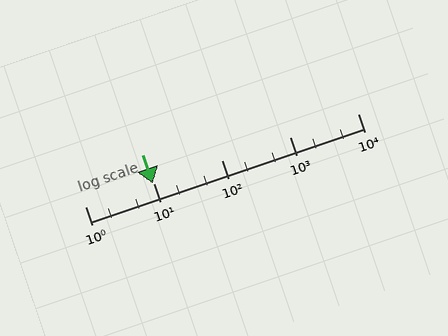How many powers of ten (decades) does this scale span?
The scale spans 4 decades, from 1 to 10000.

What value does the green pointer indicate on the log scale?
The pointer indicates approximately 9.9.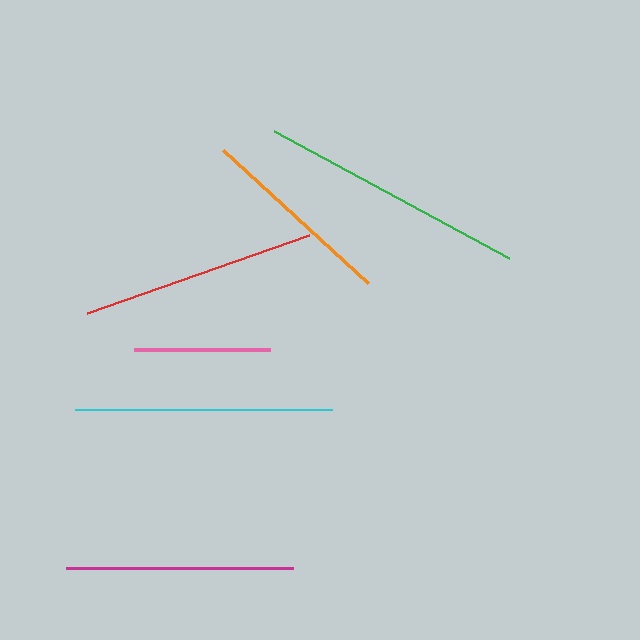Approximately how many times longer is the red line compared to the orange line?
The red line is approximately 1.2 times the length of the orange line.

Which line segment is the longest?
The green line is the longest at approximately 267 pixels.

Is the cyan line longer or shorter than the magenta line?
The cyan line is longer than the magenta line.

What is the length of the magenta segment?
The magenta segment is approximately 228 pixels long.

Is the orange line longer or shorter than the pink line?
The orange line is longer than the pink line.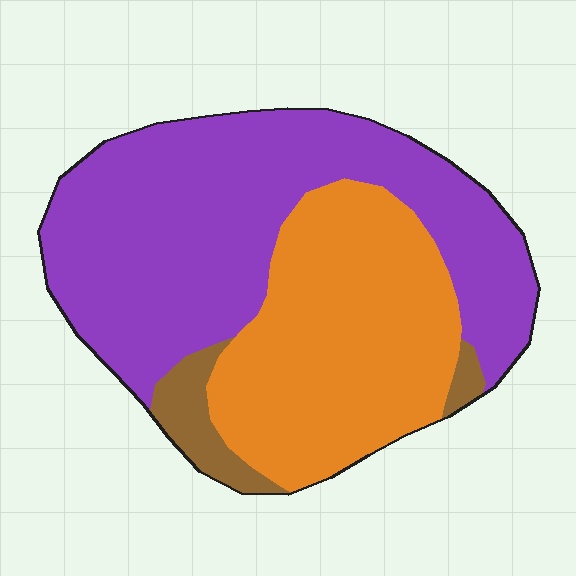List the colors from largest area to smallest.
From largest to smallest: purple, orange, brown.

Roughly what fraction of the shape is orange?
Orange takes up about three eighths (3/8) of the shape.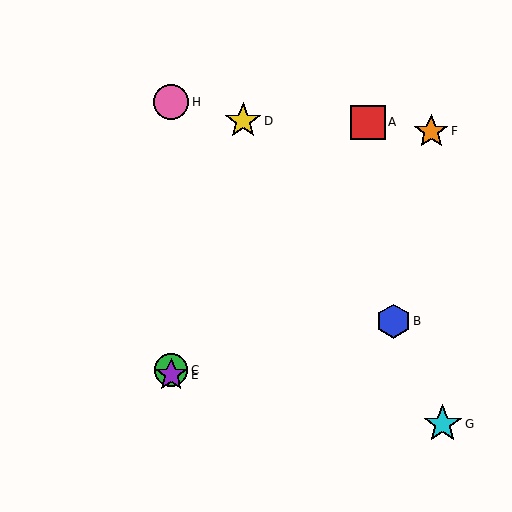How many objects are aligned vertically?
3 objects (C, E, H) are aligned vertically.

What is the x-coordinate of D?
Object D is at x≈243.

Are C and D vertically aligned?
No, C is at x≈171 and D is at x≈243.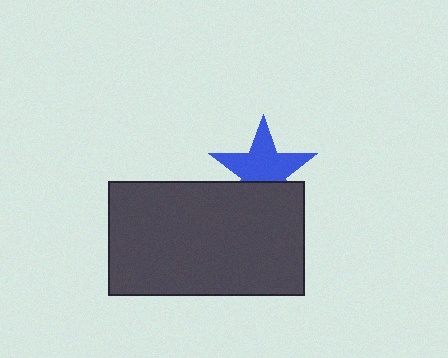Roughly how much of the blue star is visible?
Most of it is visible (roughly 67%).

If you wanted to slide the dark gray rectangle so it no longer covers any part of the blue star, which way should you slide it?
Slide it down — that is the most direct way to separate the two shapes.